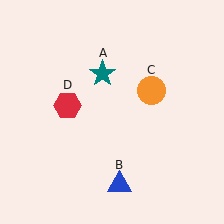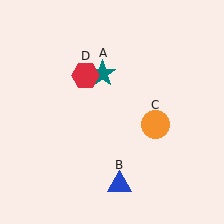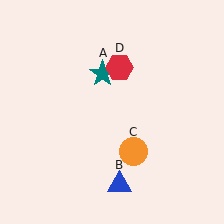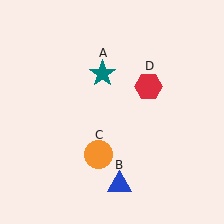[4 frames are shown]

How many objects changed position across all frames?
2 objects changed position: orange circle (object C), red hexagon (object D).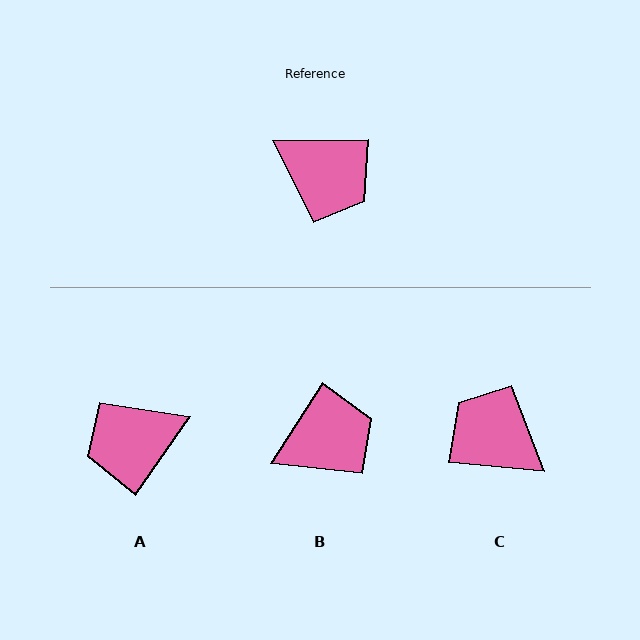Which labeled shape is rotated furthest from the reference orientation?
C, about 174 degrees away.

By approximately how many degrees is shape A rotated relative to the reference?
Approximately 125 degrees clockwise.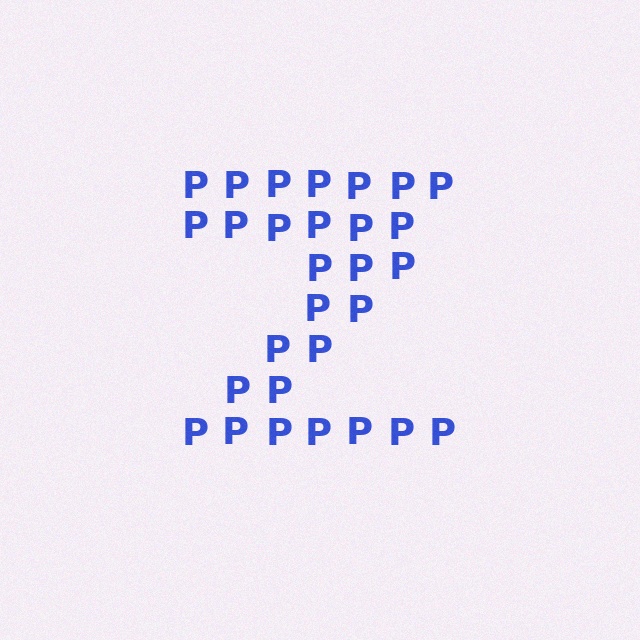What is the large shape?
The large shape is the letter Z.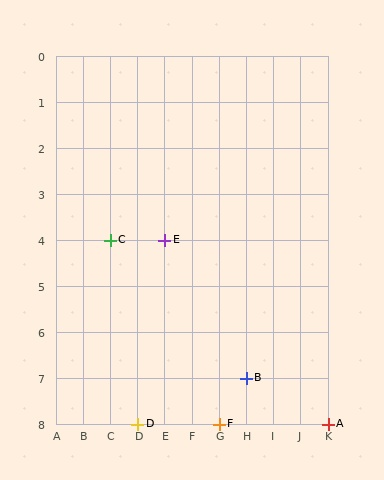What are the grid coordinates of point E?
Point E is at grid coordinates (E, 4).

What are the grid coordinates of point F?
Point F is at grid coordinates (G, 8).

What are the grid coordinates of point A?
Point A is at grid coordinates (K, 8).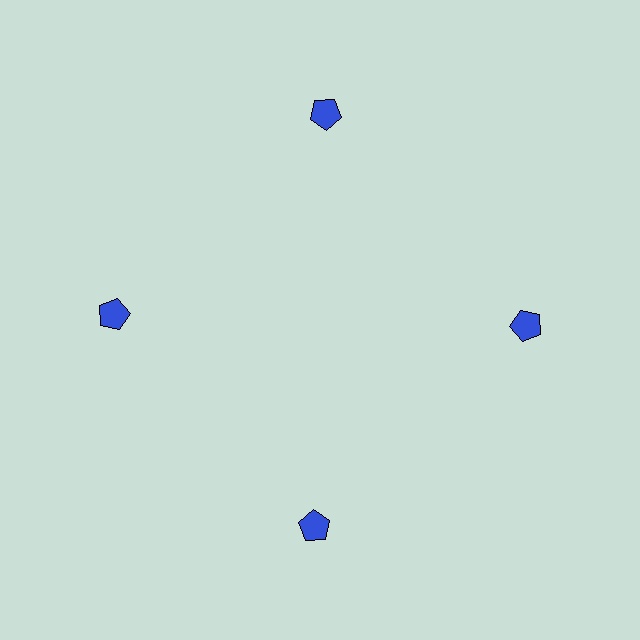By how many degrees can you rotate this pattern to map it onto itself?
The pattern maps onto itself every 90 degrees of rotation.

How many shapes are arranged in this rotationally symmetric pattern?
There are 4 shapes, arranged in 4 groups of 1.